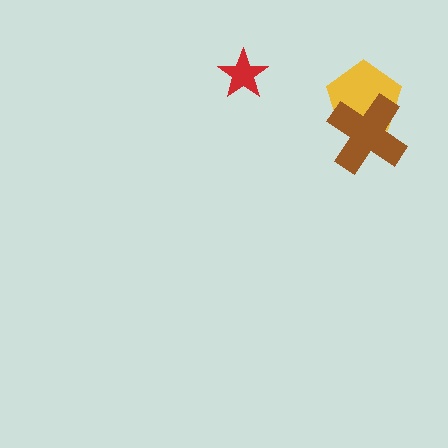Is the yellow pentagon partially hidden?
Yes, it is partially covered by another shape.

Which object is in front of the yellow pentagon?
The brown cross is in front of the yellow pentagon.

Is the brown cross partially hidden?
No, no other shape covers it.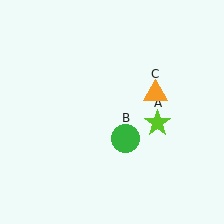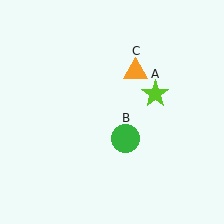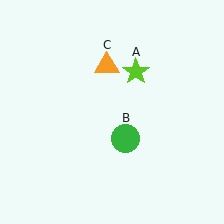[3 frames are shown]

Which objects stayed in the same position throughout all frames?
Green circle (object B) remained stationary.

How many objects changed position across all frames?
2 objects changed position: lime star (object A), orange triangle (object C).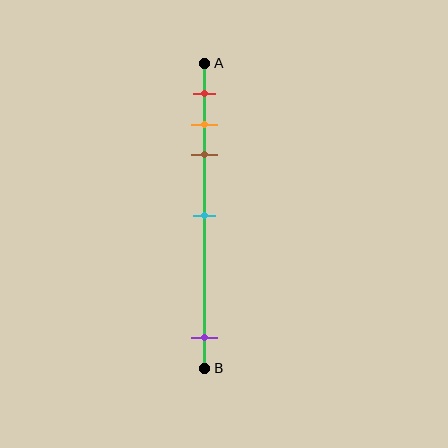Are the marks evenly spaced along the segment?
No, the marks are not evenly spaced.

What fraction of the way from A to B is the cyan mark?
The cyan mark is approximately 50% (0.5) of the way from A to B.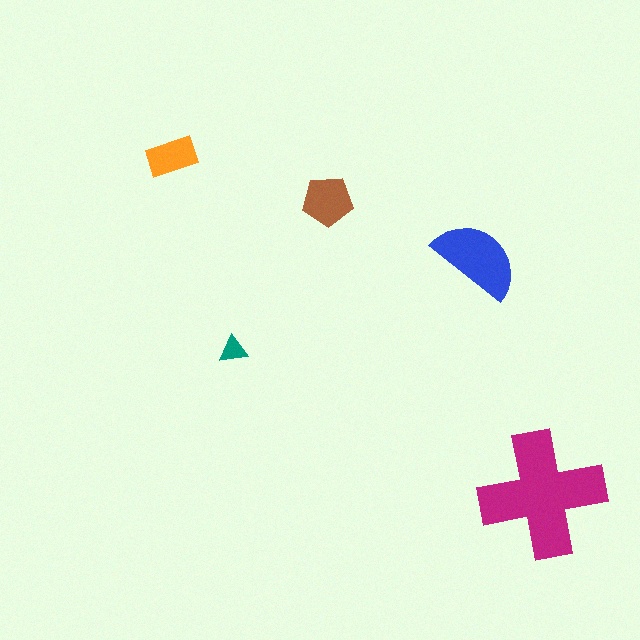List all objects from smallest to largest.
The teal triangle, the orange rectangle, the brown pentagon, the blue semicircle, the magenta cross.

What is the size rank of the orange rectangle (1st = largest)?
4th.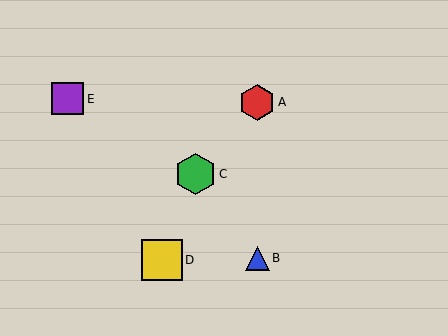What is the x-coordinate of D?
Object D is at x≈162.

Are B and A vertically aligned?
Yes, both are at x≈257.